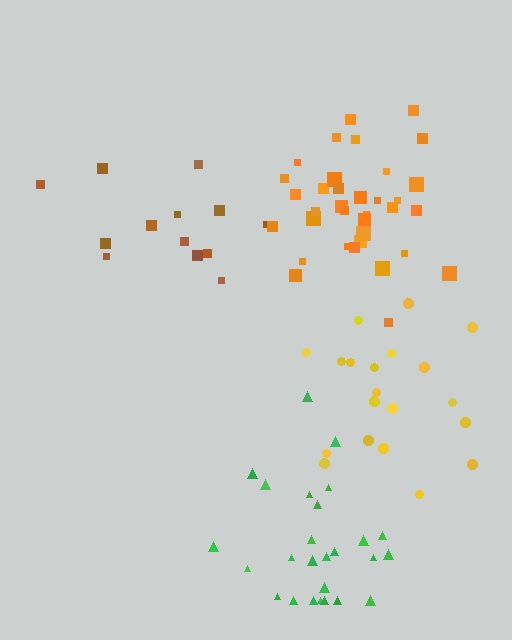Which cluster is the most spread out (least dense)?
Brown.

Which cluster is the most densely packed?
Orange.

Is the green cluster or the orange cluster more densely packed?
Orange.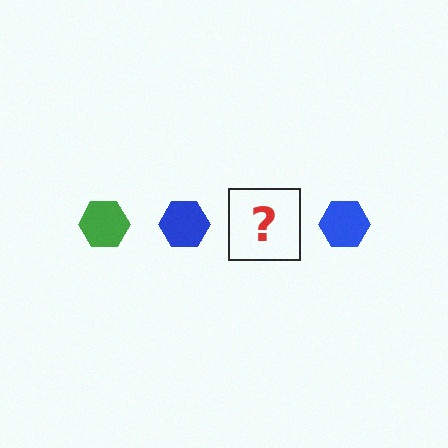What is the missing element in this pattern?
The missing element is a green hexagon.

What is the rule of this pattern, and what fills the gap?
The rule is that the pattern cycles through green, blue hexagons. The gap should be filled with a green hexagon.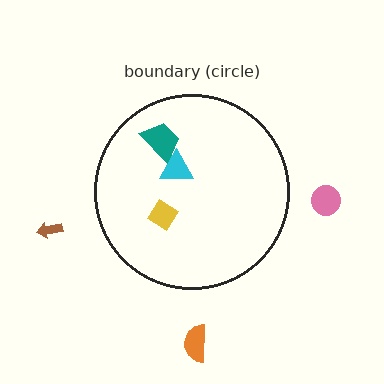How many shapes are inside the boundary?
3 inside, 3 outside.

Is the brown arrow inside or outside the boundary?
Outside.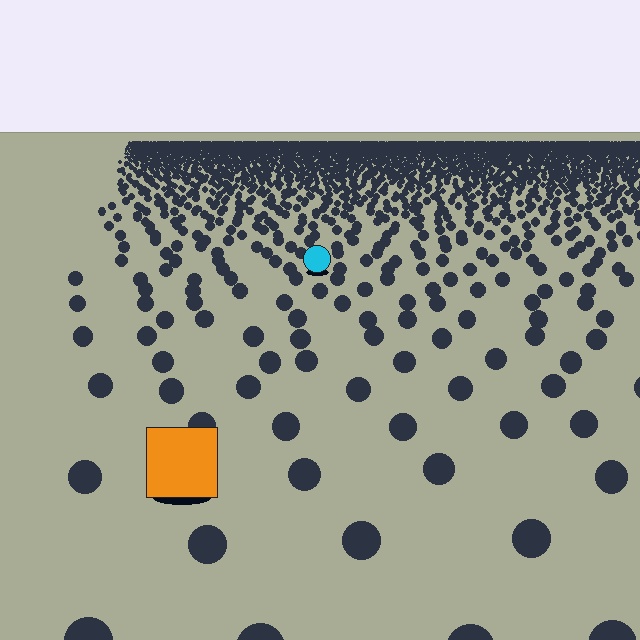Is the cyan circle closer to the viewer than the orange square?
No. The orange square is closer — you can tell from the texture gradient: the ground texture is coarser near it.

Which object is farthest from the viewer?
The cyan circle is farthest from the viewer. It appears smaller and the ground texture around it is denser.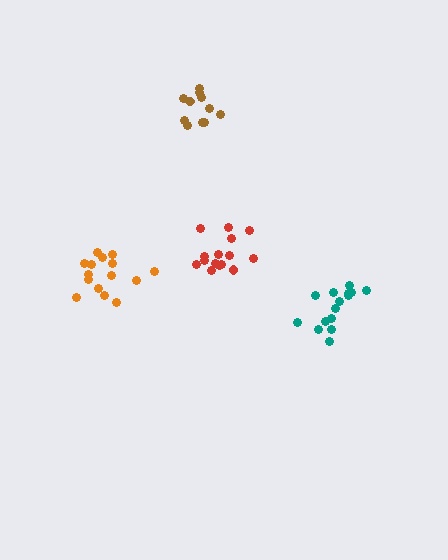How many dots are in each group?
Group 1: 11 dots, Group 2: 15 dots, Group 3: 15 dots, Group 4: 15 dots (56 total).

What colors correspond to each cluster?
The clusters are colored: brown, teal, red, orange.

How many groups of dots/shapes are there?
There are 4 groups.